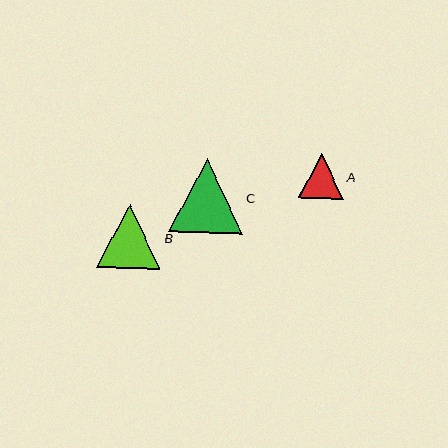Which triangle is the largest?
Triangle C is the largest with a size of approximately 73 pixels.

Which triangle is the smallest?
Triangle A is the smallest with a size of approximately 45 pixels.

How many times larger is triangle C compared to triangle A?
Triangle C is approximately 1.6 times the size of triangle A.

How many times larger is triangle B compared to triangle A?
Triangle B is approximately 1.4 times the size of triangle A.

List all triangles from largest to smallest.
From largest to smallest: C, B, A.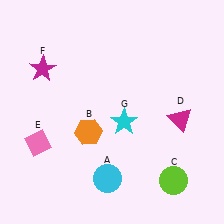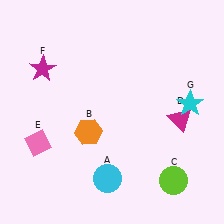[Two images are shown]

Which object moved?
The cyan star (G) moved right.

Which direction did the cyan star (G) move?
The cyan star (G) moved right.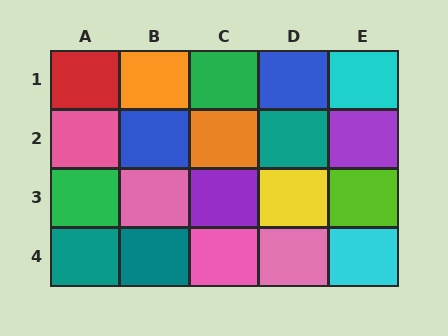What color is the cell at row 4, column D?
Pink.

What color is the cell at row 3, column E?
Lime.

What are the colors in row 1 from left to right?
Red, orange, green, blue, cyan.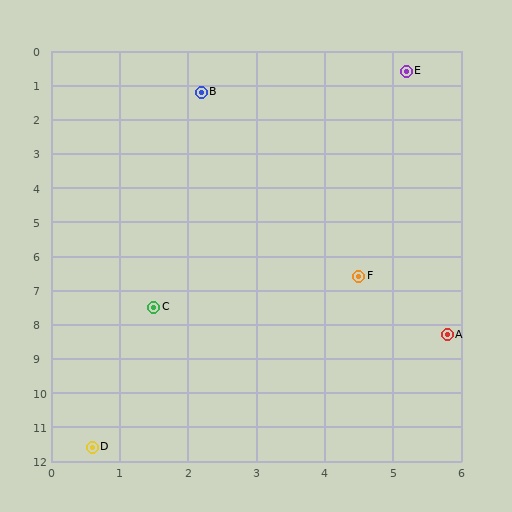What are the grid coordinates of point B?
Point B is at approximately (2.2, 1.2).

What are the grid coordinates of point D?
Point D is at approximately (0.6, 11.6).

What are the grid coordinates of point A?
Point A is at approximately (5.8, 8.3).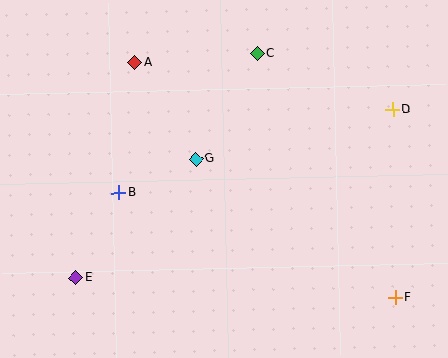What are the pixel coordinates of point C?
Point C is at (258, 53).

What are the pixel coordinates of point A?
Point A is at (135, 62).